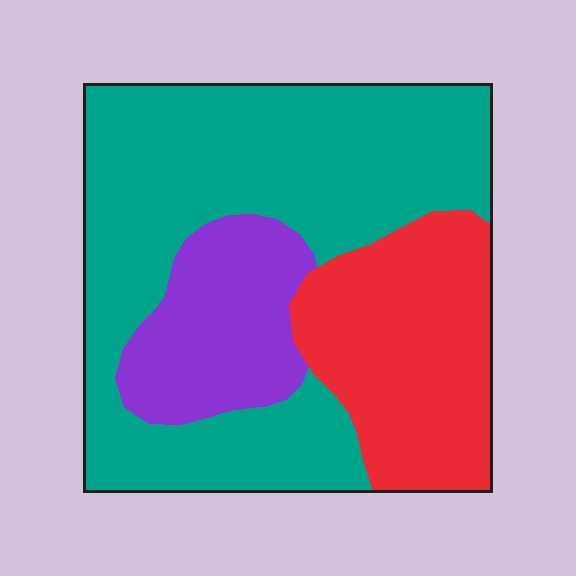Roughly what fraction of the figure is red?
Red covers 26% of the figure.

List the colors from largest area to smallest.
From largest to smallest: teal, red, purple.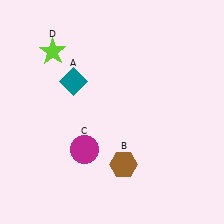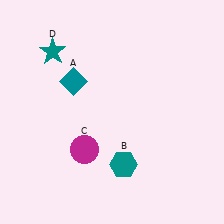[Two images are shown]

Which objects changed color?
B changed from brown to teal. D changed from lime to teal.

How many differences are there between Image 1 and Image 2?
There are 2 differences between the two images.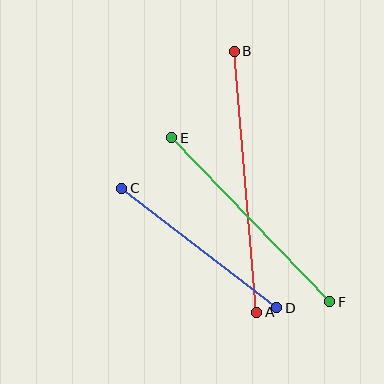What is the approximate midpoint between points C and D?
The midpoint is at approximately (199, 248) pixels.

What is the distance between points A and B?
The distance is approximately 262 pixels.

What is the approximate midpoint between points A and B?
The midpoint is at approximately (246, 182) pixels.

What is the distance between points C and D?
The distance is approximately 196 pixels.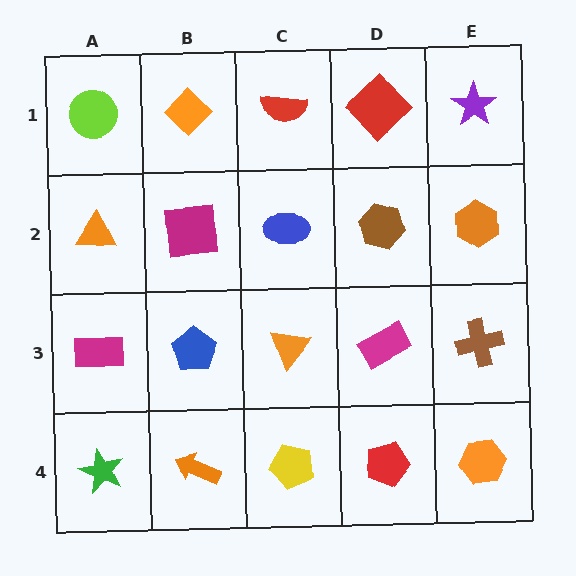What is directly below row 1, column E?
An orange hexagon.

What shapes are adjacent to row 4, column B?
A blue pentagon (row 3, column B), a green star (row 4, column A), a yellow pentagon (row 4, column C).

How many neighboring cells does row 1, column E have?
2.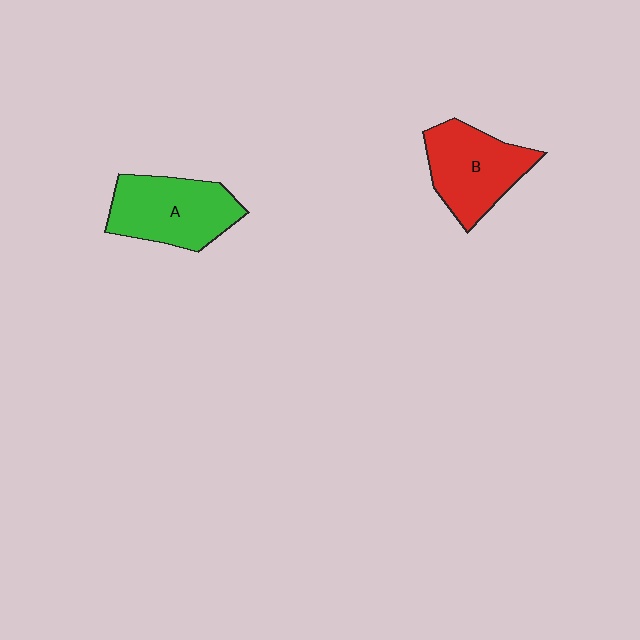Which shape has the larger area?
Shape A (green).